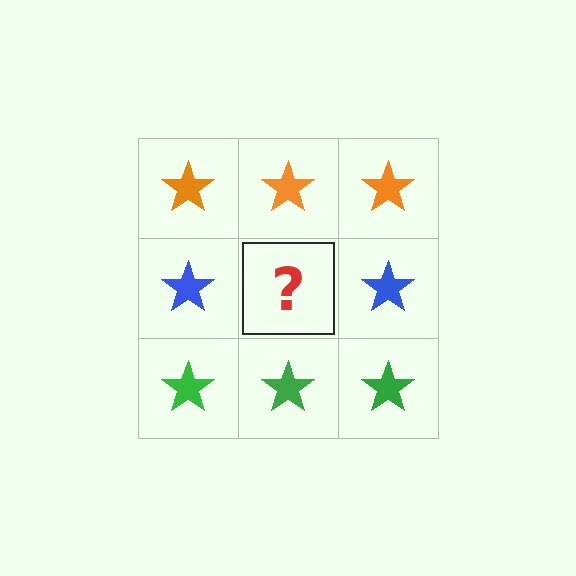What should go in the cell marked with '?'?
The missing cell should contain a blue star.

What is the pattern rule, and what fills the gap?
The rule is that each row has a consistent color. The gap should be filled with a blue star.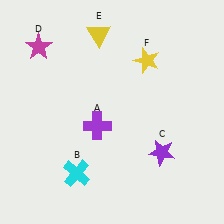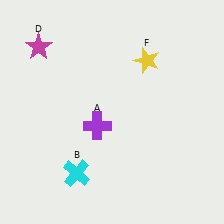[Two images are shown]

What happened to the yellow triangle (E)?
The yellow triangle (E) was removed in Image 2. It was in the top-left area of Image 1.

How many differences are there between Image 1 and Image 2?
There are 2 differences between the two images.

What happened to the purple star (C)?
The purple star (C) was removed in Image 2. It was in the bottom-right area of Image 1.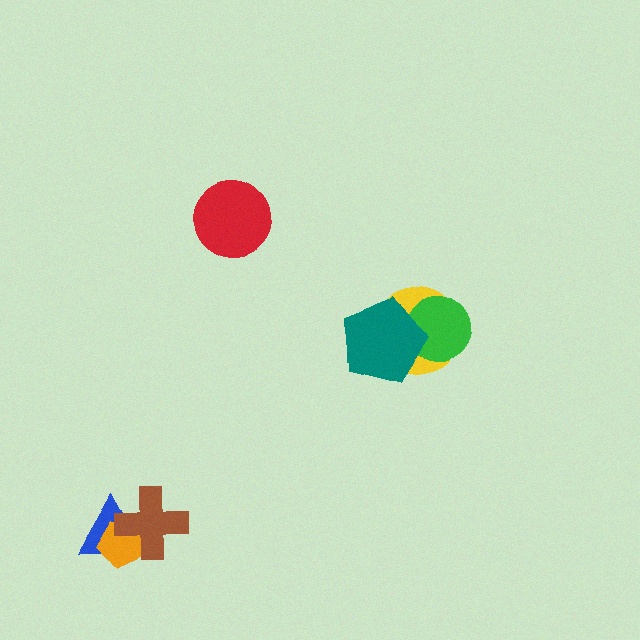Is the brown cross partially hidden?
No, no other shape covers it.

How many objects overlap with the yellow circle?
2 objects overlap with the yellow circle.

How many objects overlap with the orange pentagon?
2 objects overlap with the orange pentagon.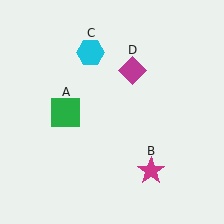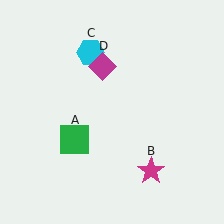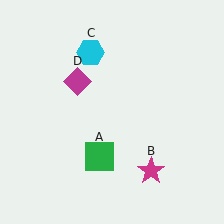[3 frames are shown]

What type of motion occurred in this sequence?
The green square (object A), magenta diamond (object D) rotated counterclockwise around the center of the scene.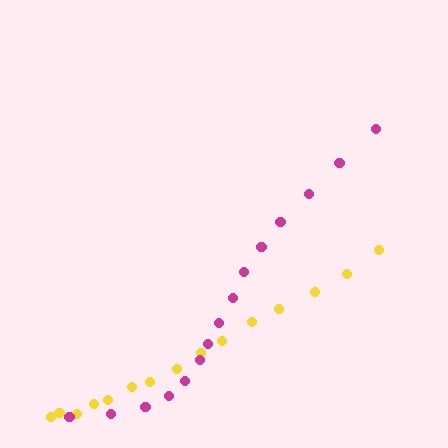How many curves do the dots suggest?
There are 2 distinct paths.